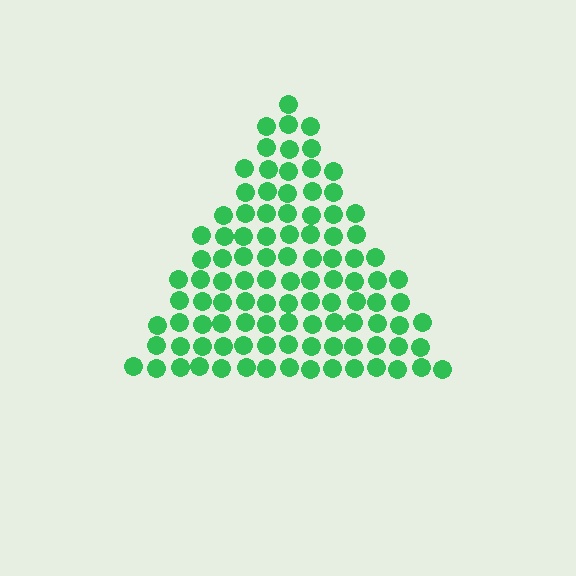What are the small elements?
The small elements are circles.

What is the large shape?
The large shape is a triangle.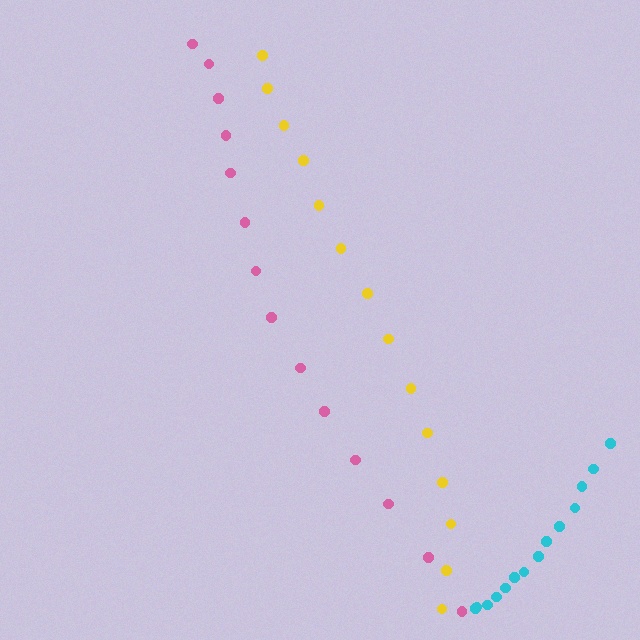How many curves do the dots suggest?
There are 3 distinct paths.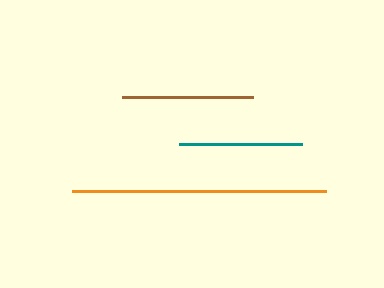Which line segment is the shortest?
The teal line is the shortest at approximately 123 pixels.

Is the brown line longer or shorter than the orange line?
The orange line is longer than the brown line.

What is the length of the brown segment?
The brown segment is approximately 131 pixels long.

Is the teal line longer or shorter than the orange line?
The orange line is longer than the teal line.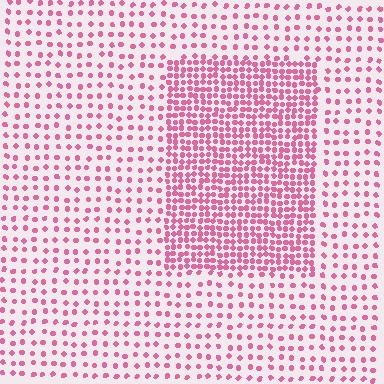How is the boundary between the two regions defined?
The boundary is defined by a change in element density (approximately 2.5x ratio). All elements are the same color, size, and shape.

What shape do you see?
I see a rectangle.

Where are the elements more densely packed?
The elements are more densely packed inside the rectangle boundary.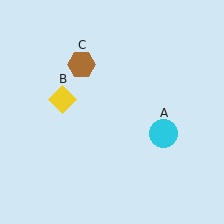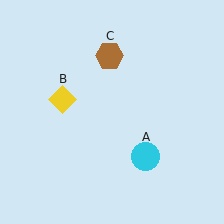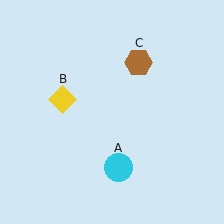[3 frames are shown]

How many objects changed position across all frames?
2 objects changed position: cyan circle (object A), brown hexagon (object C).